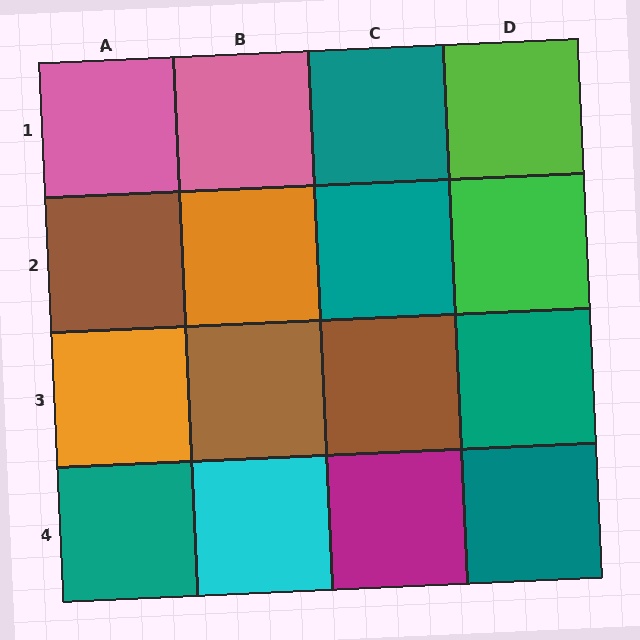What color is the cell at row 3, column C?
Brown.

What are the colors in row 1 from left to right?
Pink, pink, teal, lime.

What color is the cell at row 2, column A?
Brown.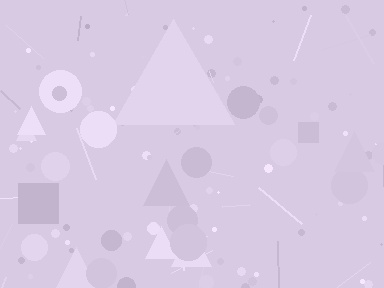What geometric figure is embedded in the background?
A triangle is embedded in the background.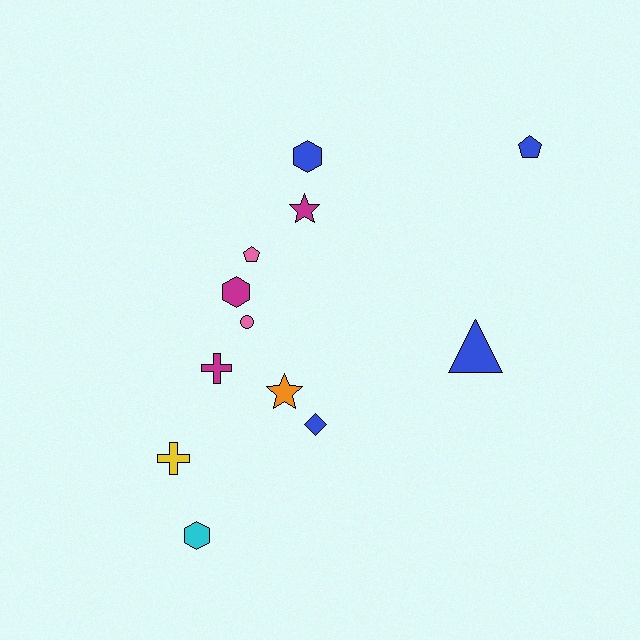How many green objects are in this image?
There are no green objects.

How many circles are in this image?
There is 1 circle.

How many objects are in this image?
There are 12 objects.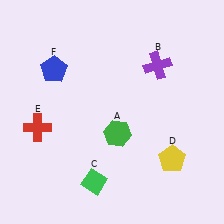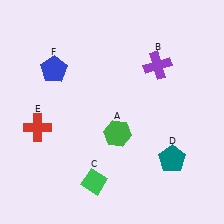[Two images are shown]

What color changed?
The pentagon (D) changed from yellow in Image 1 to teal in Image 2.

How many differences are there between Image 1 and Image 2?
There is 1 difference between the two images.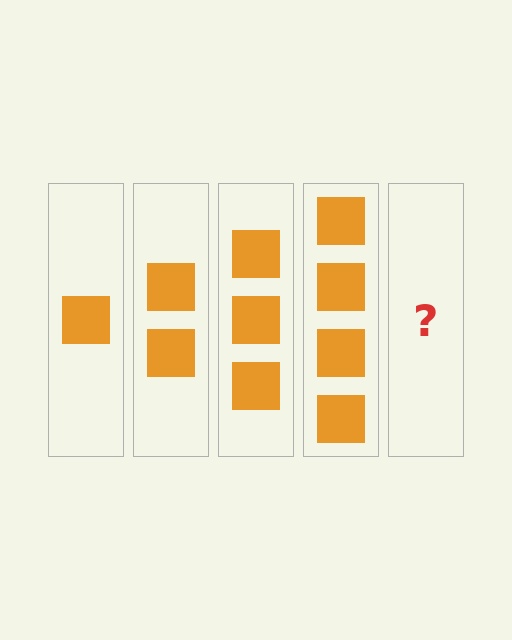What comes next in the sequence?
The next element should be 5 squares.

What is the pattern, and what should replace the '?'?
The pattern is that each step adds one more square. The '?' should be 5 squares.